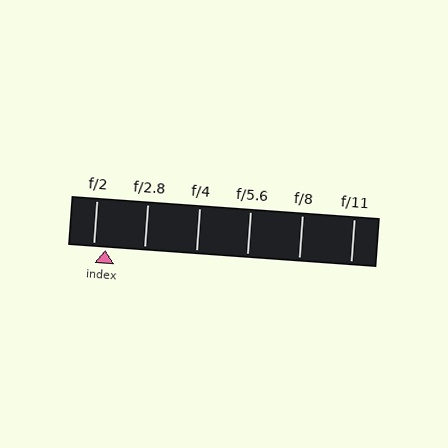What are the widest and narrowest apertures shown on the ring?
The widest aperture shown is f/2 and the narrowest is f/11.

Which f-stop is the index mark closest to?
The index mark is closest to f/2.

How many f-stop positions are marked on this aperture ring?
There are 6 f-stop positions marked.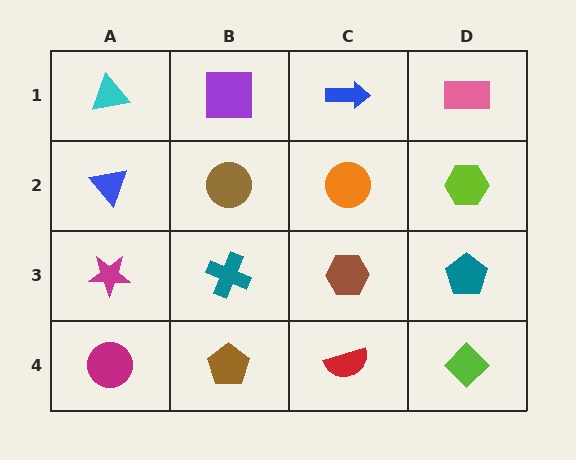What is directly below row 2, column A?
A magenta star.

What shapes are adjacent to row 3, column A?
A blue triangle (row 2, column A), a magenta circle (row 4, column A), a teal cross (row 3, column B).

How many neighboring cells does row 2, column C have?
4.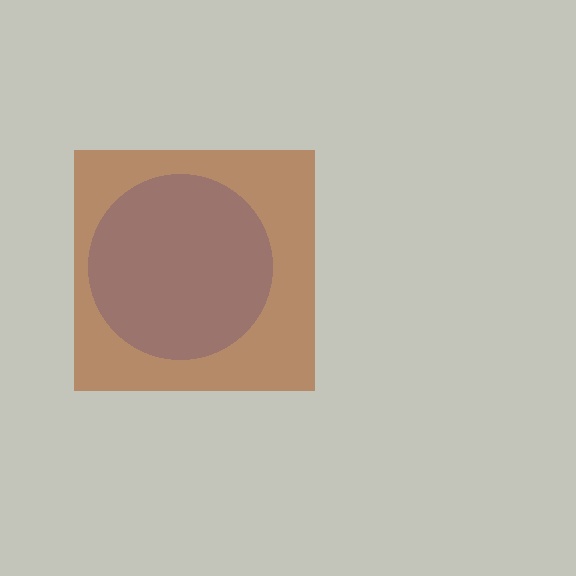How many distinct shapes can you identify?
There are 2 distinct shapes: a blue circle, a brown square.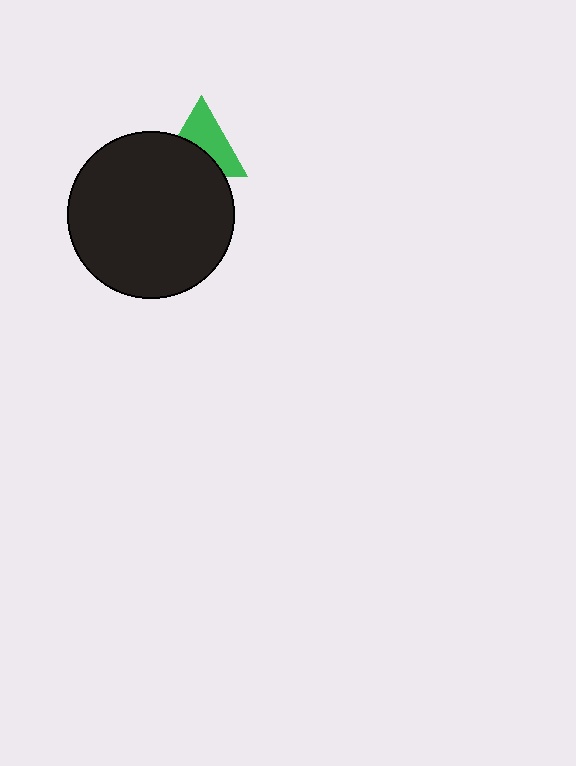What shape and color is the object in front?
The object in front is a black circle.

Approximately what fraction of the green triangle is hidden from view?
Roughly 46% of the green triangle is hidden behind the black circle.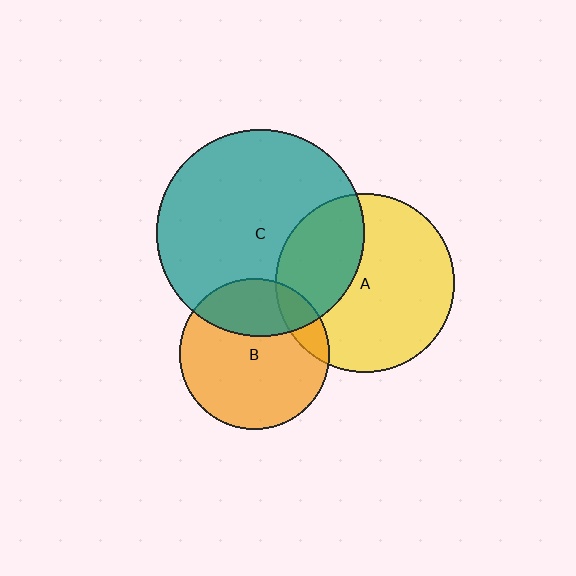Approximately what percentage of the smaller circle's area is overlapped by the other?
Approximately 30%.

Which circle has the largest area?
Circle C (teal).